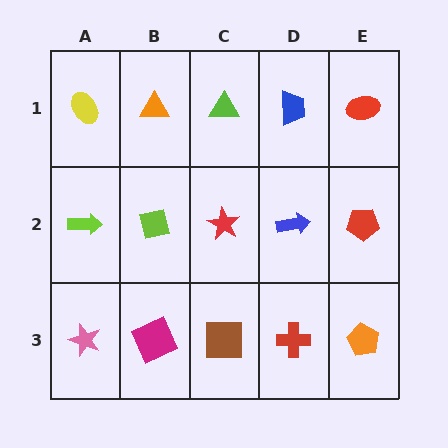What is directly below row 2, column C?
A brown square.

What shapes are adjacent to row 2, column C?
A lime triangle (row 1, column C), a brown square (row 3, column C), a lime square (row 2, column B), a blue arrow (row 2, column D).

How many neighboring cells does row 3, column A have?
2.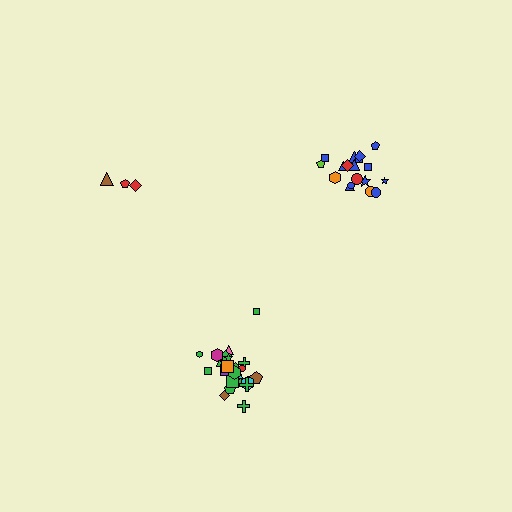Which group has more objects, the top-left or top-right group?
The top-right group.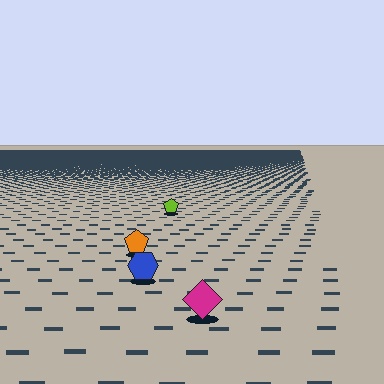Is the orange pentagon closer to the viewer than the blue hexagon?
No. The blue hexagon is closer — you can tell from the texture gradient: the ground texture is coarser near it.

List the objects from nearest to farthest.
From nearest to farthest: the magenta diamond, the blue hexagon, the orange pentagon, the lime pentagon.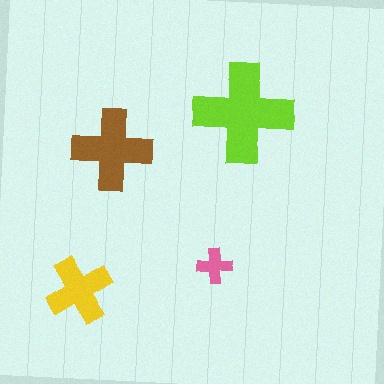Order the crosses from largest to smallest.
the lime one, the brown one, the yellow one, the pink one.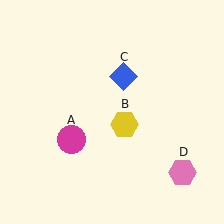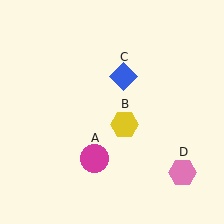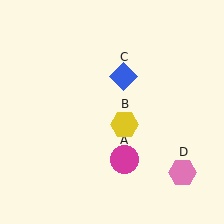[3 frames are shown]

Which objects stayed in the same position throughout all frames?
Yellow hexagon (object B) and blue diamond (object C) and pink hexagon (object D) remained stationary.